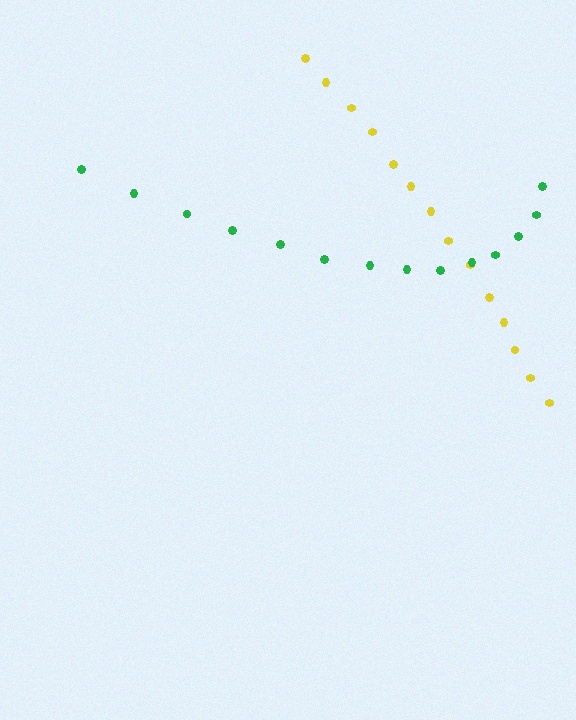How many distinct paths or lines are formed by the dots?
There are 2 distinct paths.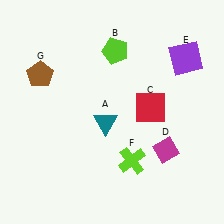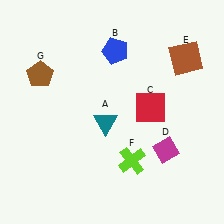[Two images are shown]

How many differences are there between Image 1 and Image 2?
There are 2 differences between the two images.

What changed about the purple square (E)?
In Image 1, E is purple. In Image 2, it changed to brown.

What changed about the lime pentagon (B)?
In Image 1, B is lime. In Image 2, it changed to blue.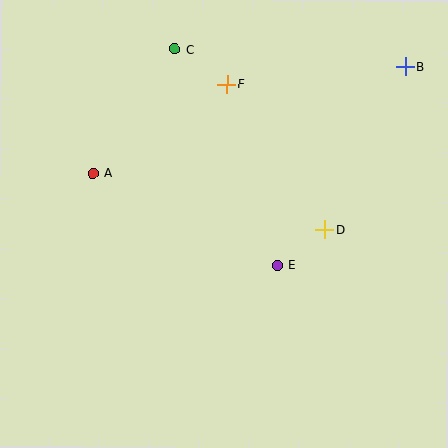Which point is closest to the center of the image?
Point E at (277, 265) is closest to the center.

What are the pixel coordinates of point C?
Point C is at (174, 49).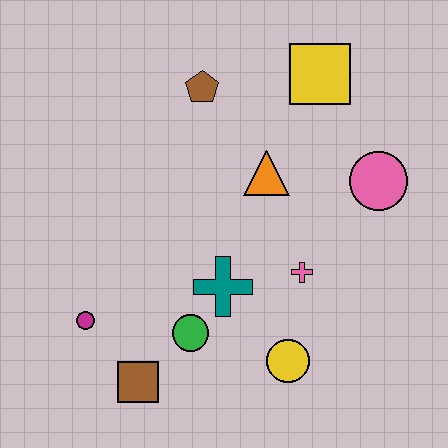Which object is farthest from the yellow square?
The brown square is farthest from the yellow square.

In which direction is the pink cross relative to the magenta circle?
The pink cross is to the right of the magenta circle.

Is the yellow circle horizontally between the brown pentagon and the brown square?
No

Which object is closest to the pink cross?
The teal cross is closest to the pink cross.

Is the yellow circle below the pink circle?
Yes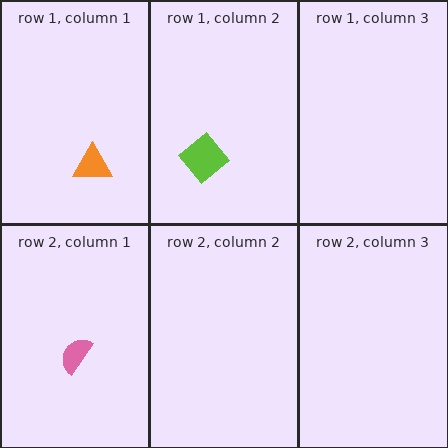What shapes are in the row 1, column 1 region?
The orange triangle.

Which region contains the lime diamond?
The row 1, column 2 region.